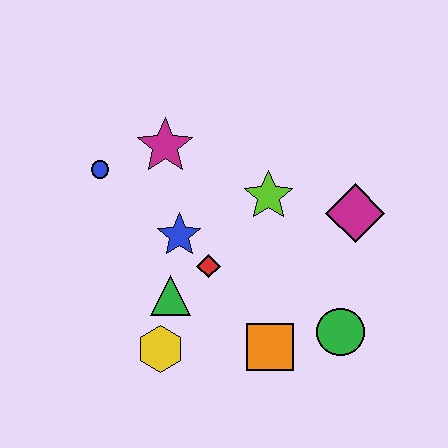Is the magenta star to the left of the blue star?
Yes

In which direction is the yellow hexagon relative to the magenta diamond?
The yellow hexagon is to the left of the magenta diamond.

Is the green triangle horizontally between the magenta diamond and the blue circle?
Yes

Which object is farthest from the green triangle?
The magenta diamond is farthest from the green triangle.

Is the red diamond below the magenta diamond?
Yes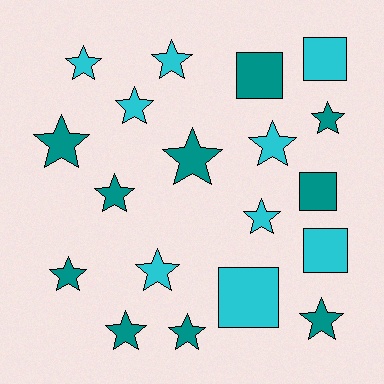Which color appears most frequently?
Teal, with 10 objects.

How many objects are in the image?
There are 19 objects.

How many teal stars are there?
There are 8 teal stars.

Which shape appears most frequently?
Star, with 14 objects.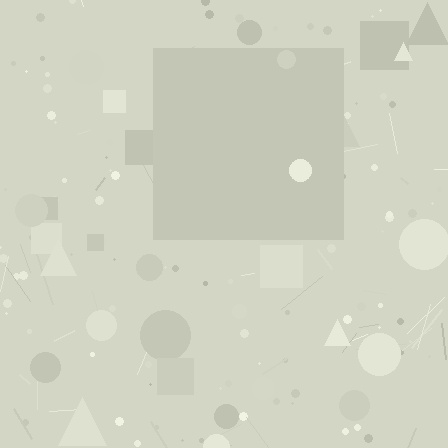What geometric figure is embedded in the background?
A square is embedded in the background.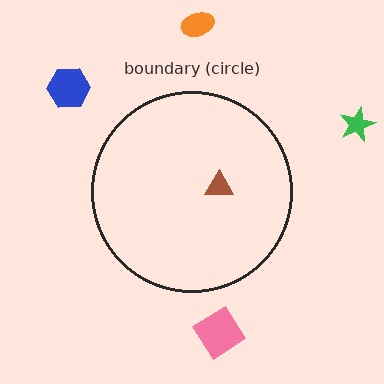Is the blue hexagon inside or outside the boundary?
Outside.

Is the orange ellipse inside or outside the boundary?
Outside.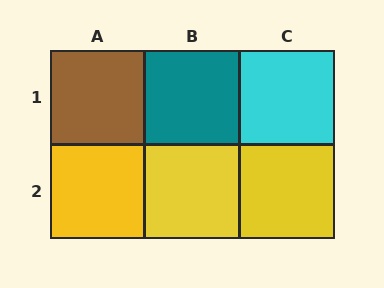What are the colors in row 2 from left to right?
Yellow, yellow, yellow.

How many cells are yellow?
3 cells are yellow.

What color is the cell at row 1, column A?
Brown.